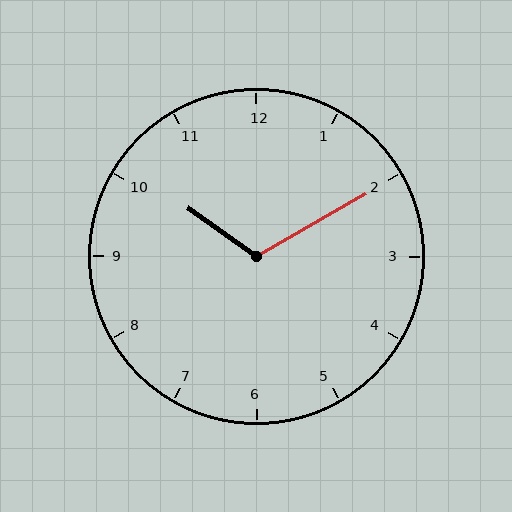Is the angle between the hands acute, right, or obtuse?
It is obtuse.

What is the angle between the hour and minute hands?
Approximately 115 degrees.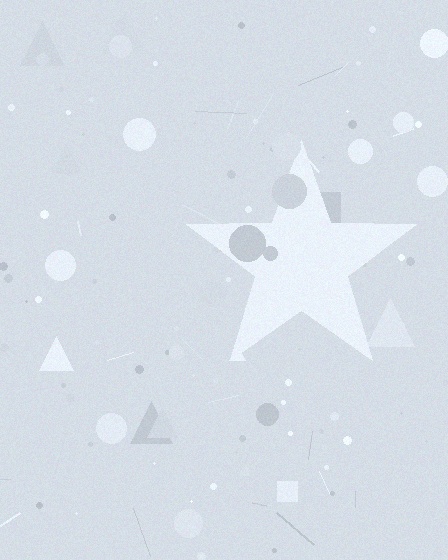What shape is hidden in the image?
A star is hidden in the image.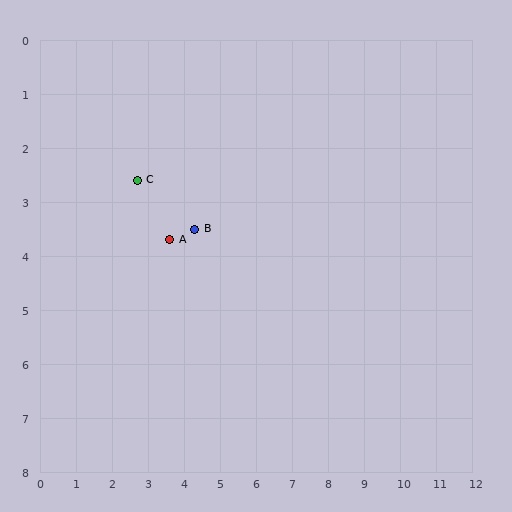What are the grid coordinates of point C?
Point C is at approximately (2.7, 2.6).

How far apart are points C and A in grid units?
Points C and A are about 1.4 grid units apart.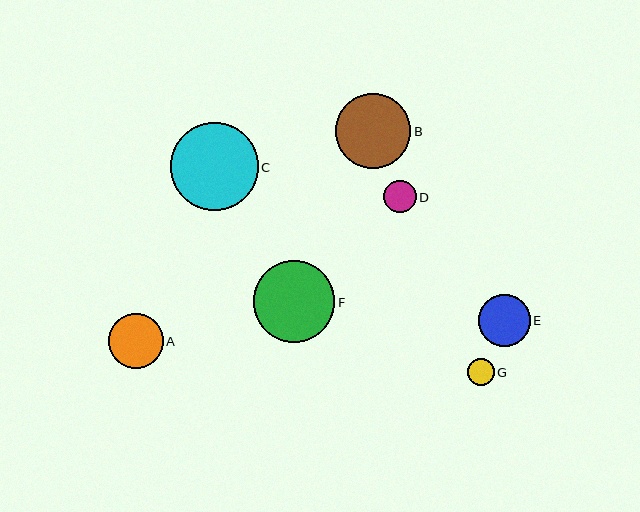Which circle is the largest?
Circle C is the largest with a size of approximately 88 pixels.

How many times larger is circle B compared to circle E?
Circle B is approximately 1.5 times the size of circle E.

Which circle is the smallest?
Circle G is the smallest with a size of approximately 26 pixels.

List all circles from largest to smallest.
From largest to smallest: C, F, B, A, E, D, G.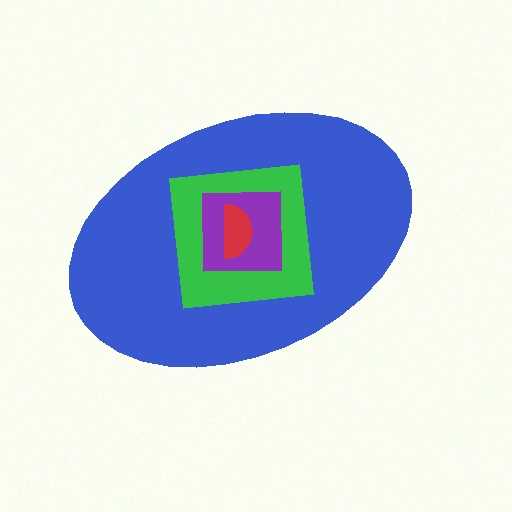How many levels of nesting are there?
4.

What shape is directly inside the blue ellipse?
The green square.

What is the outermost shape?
The blue ellipse.